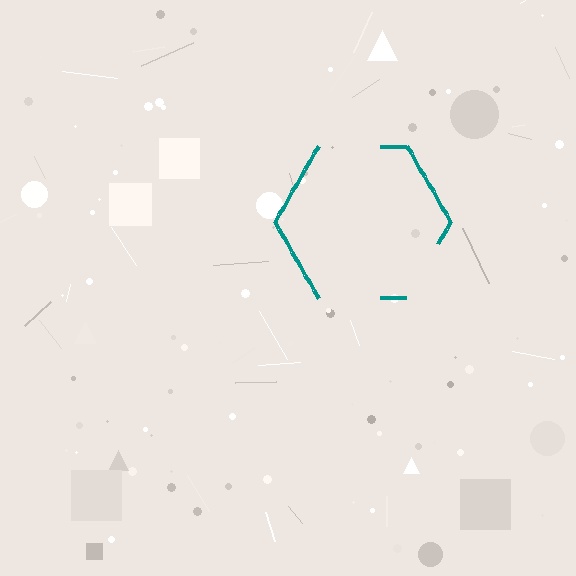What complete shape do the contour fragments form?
The contour fragments form a hexagon.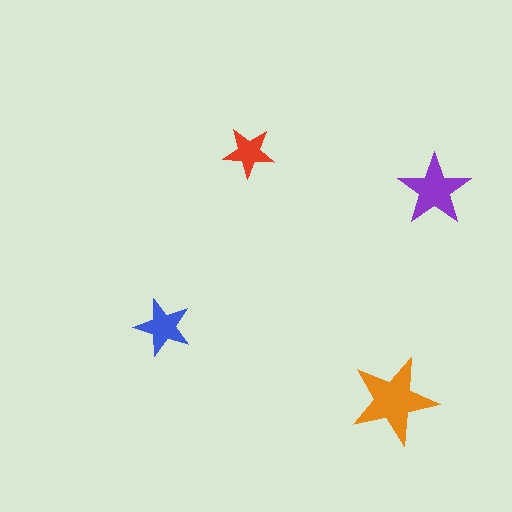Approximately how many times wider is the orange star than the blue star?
About 1.5 times wider.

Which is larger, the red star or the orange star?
The orange one.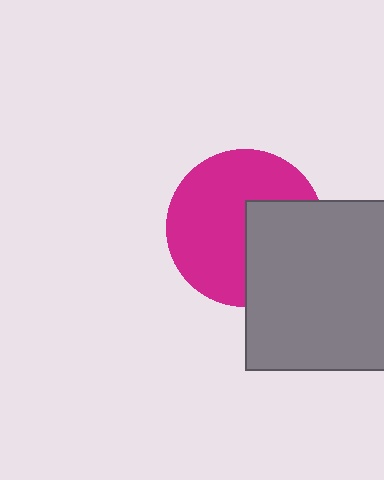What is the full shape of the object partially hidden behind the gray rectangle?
The partially hidden object is a magenta circle.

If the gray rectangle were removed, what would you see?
You would see the complete magenta circle.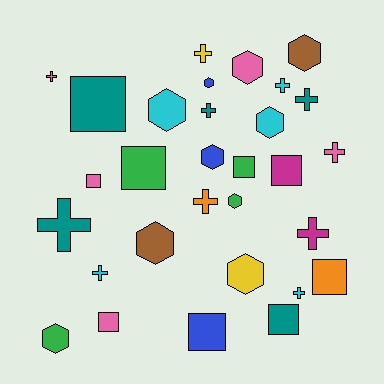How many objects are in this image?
There are 30 objects.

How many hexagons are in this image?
There are 10 hexagons.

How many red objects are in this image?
There are no red objects.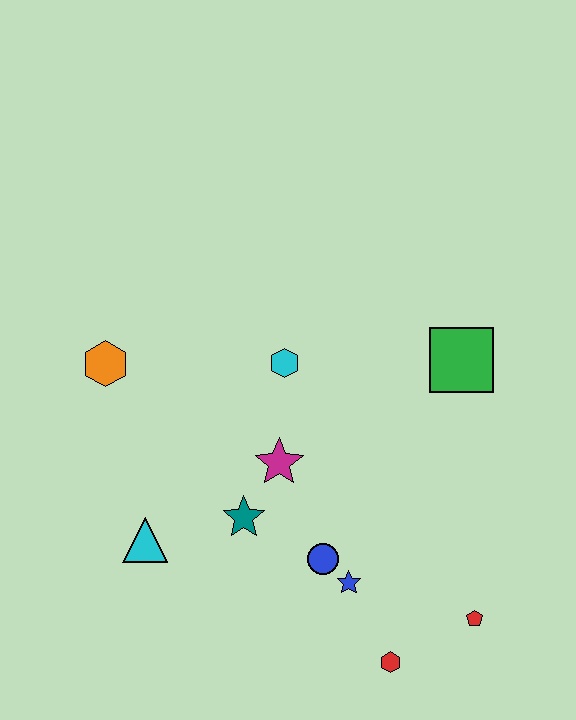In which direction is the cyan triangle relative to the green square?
The cyan triangle is to the left of the green square.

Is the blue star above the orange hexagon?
No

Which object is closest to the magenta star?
The teal star is closest to the magenta star.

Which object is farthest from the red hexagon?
The orange hexagon is farthest from the red hexagon.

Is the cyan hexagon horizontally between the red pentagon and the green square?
No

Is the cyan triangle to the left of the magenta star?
Yes